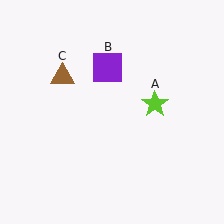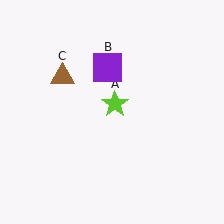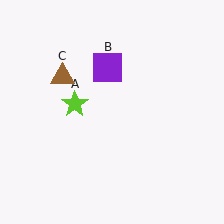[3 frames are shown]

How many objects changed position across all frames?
1 object changed position: lime star (object A).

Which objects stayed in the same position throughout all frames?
Purple square (object B) and brown triangle (object C) remained stationary.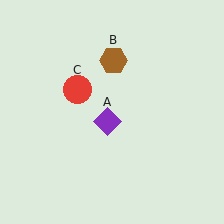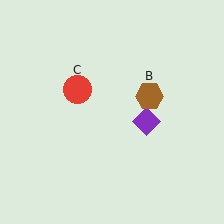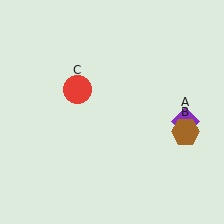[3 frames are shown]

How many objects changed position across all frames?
2 objects changed position: purple diamond (object A), brown hexagon (object B).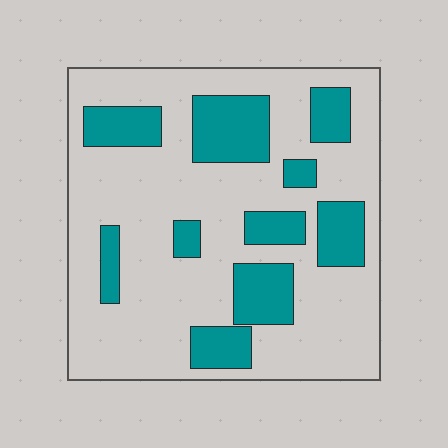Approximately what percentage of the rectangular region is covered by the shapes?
Approximately 25%.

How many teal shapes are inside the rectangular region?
10.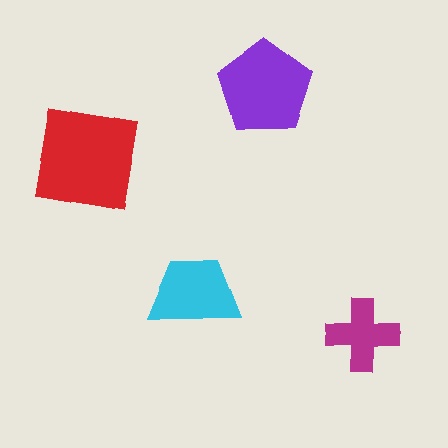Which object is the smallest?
The magenta cross.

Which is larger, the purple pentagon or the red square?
The red square.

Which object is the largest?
The red square.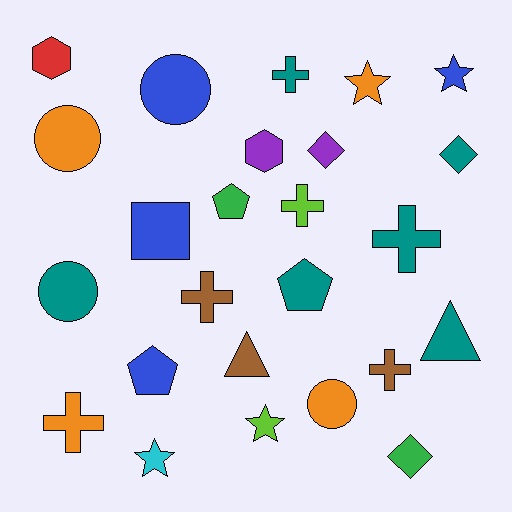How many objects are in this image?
There are 25 objects.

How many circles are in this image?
There are 4 circles.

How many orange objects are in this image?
There are 4 orange objects.